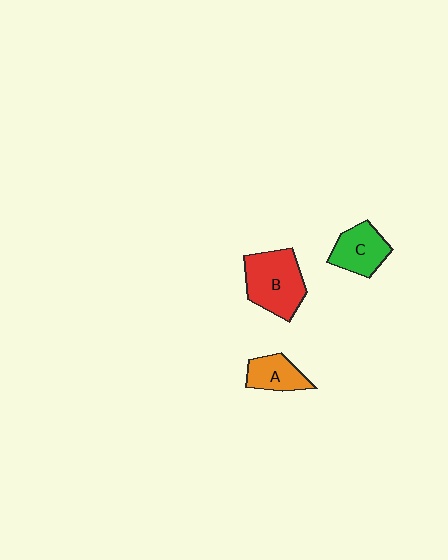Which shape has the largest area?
Shape B (red).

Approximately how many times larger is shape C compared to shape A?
Approximately 1.2 times.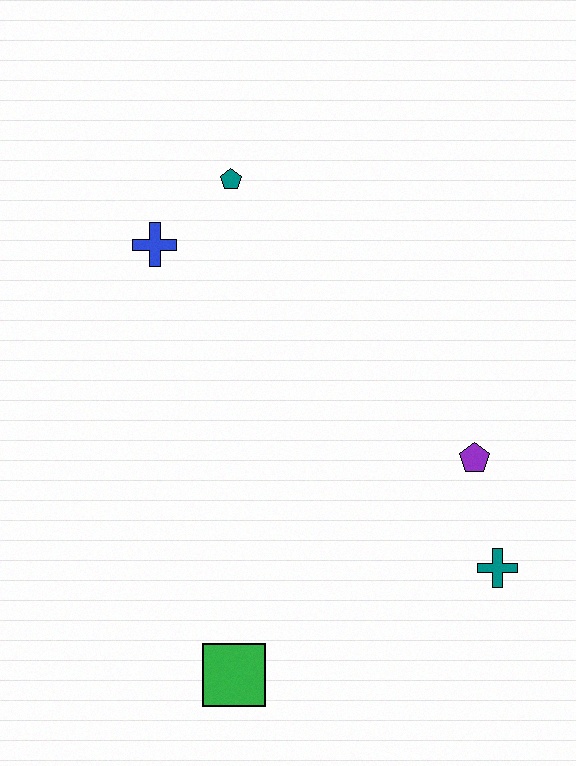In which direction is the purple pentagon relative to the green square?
The purple pentagon is to the right of the green square.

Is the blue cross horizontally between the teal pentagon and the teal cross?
No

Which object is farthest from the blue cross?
The teal cross is farthest from the blue cross.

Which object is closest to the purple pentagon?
The teal cross is closest to the purple pentagon.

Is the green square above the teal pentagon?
No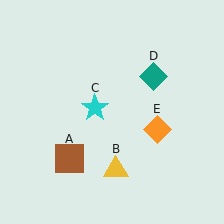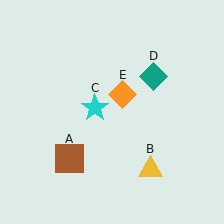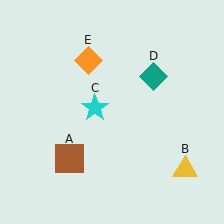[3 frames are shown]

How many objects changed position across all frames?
2 objects changed position: yellow triangle (object B), orange diamond (object E).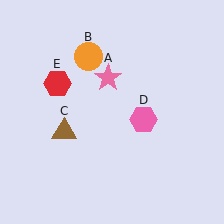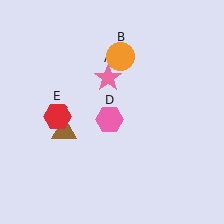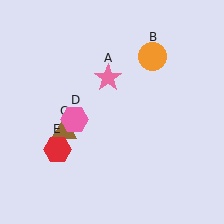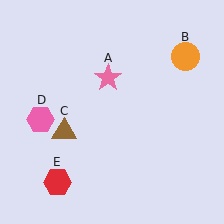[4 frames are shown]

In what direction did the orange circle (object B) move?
The orange circle (object B) moved right.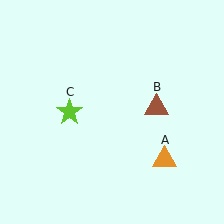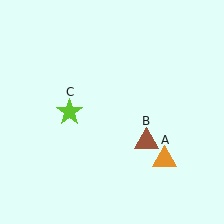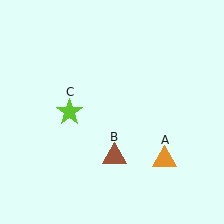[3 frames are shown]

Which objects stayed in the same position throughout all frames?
Orange triangle (object A) and lime star (object C) remained stationary.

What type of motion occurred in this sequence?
The brown triangle (object B) rotated clockwise around the center of the scene.